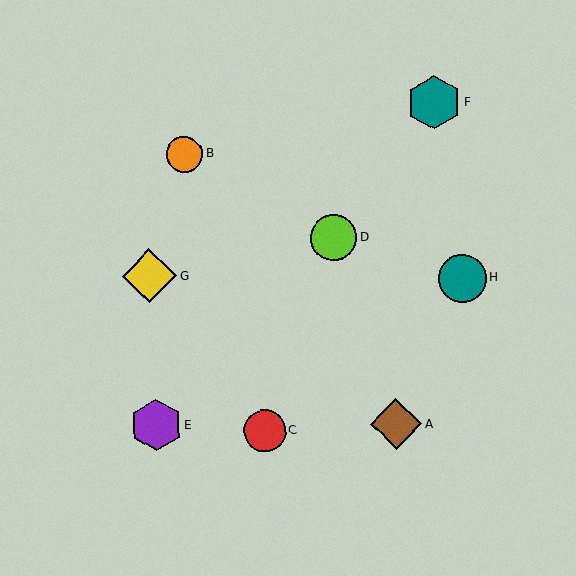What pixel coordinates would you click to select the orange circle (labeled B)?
Click at (185, 154) to select the orange circle B.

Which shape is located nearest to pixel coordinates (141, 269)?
The yellow diamond (labeled G) at (149, 276) is nearest to that location.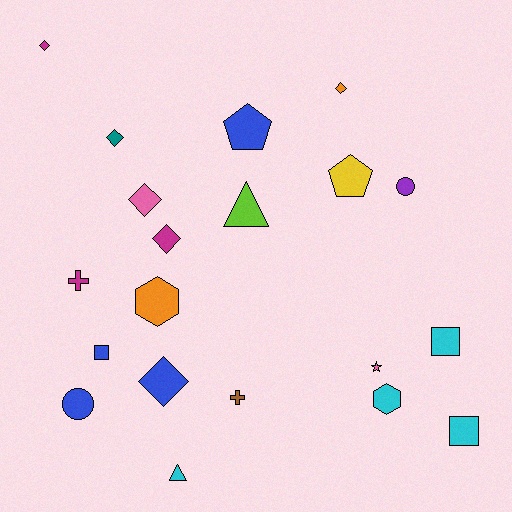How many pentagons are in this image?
There are 2 pentagons.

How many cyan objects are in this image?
There are 4 cyan objects.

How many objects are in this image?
There are 20 objects.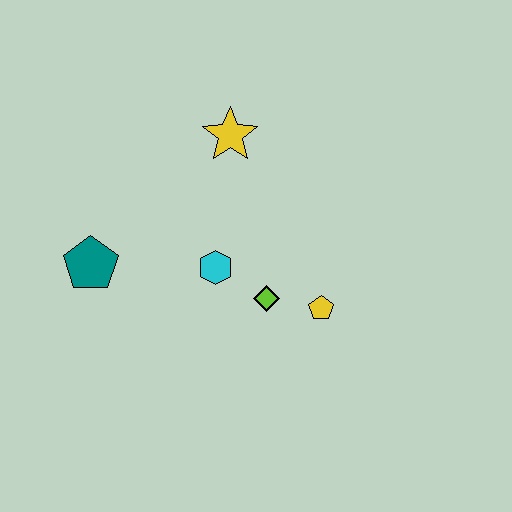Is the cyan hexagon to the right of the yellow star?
No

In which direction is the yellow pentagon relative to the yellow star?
The yellow pentagon is below the yellow star.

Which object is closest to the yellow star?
The cyan hexagon is closest to the yellow star.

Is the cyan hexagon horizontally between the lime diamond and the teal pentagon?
Yes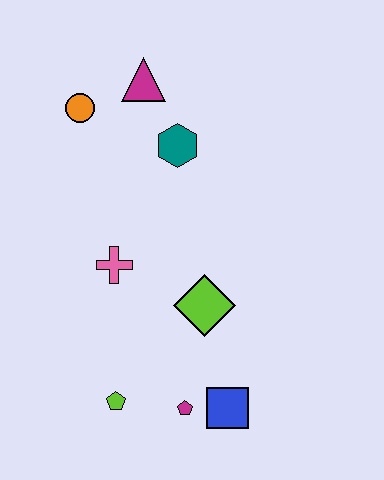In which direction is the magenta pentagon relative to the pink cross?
The magenta pentagon is below the pink cross.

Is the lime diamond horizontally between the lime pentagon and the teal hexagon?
No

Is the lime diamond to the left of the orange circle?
No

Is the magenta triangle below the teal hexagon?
No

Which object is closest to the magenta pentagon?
The blue square is closest to the magenta pentagon.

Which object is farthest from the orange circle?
The blue square is farthest from the orange circle.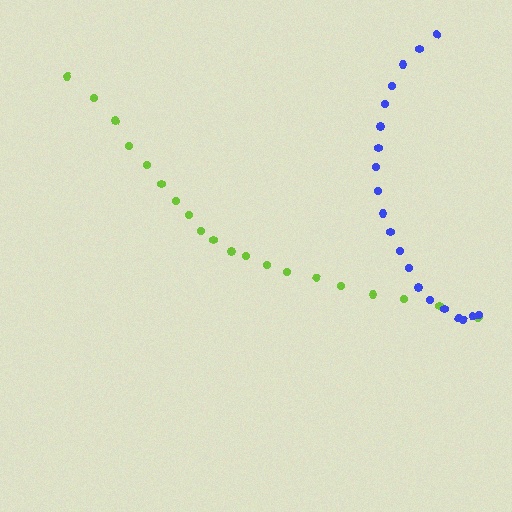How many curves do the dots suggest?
There are 2 distinct paths.